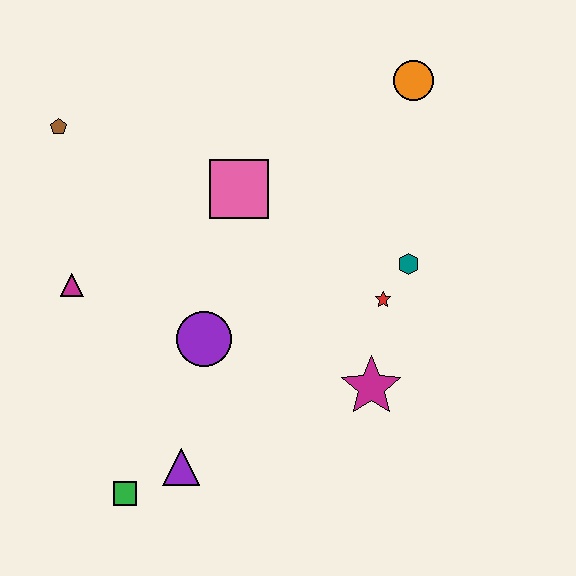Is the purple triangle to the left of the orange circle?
Yes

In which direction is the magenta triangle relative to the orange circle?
The magenta triangle is to the left of the orange circle.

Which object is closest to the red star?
The teal hexagon is closest to the red star.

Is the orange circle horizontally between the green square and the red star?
No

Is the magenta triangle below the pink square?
Yes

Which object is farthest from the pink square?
The green square is farthest from the pink square.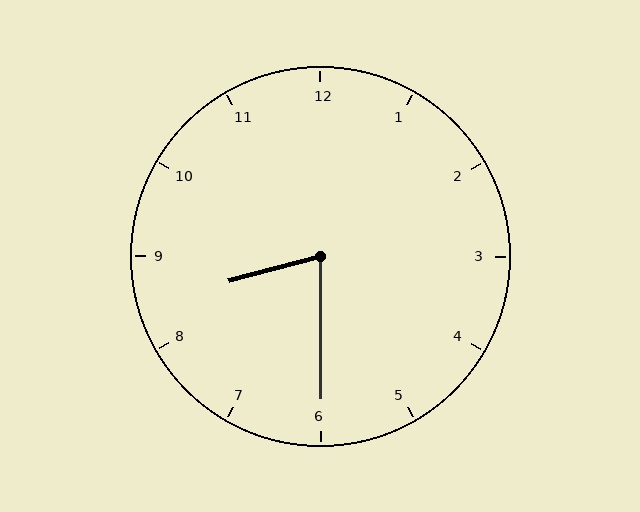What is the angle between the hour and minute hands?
Approximately 75 degrees.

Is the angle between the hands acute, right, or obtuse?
It is acute.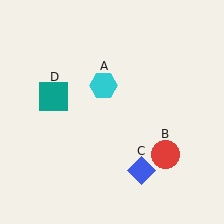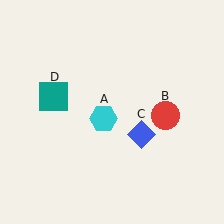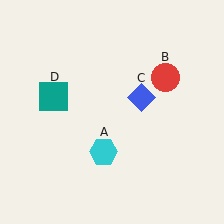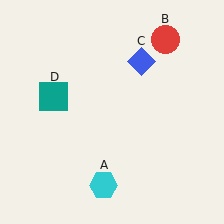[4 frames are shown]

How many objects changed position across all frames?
3 objects changed position: cyan hexagon (object A), red circle (object B), blue diamond (object C).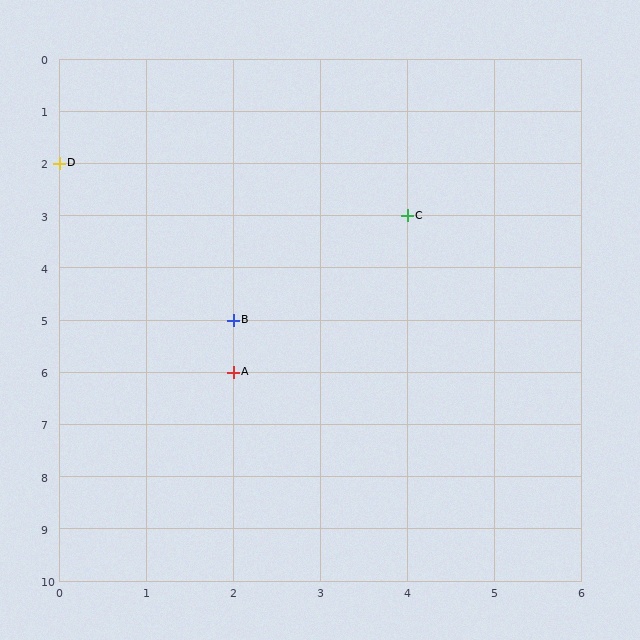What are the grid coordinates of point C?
Point C is at grid coordinates (4, 3).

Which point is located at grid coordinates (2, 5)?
Point B is at (2, 5).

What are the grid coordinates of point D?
Point D is at grid coordinates (0, 2).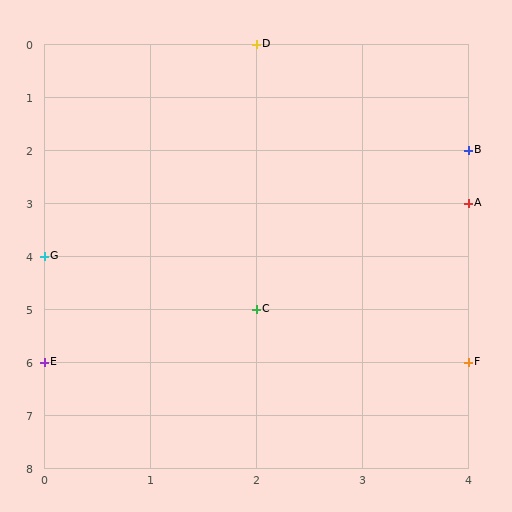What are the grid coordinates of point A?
Point A is at grid coordinates (4, 3).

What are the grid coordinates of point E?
Point E is at grid coordinates (0, 6).